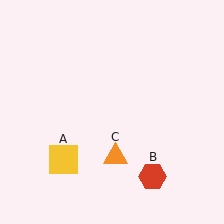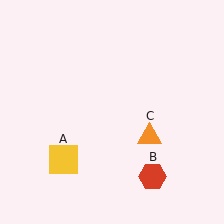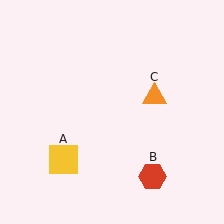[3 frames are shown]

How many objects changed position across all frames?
1 object changed position: orange triangle (object C).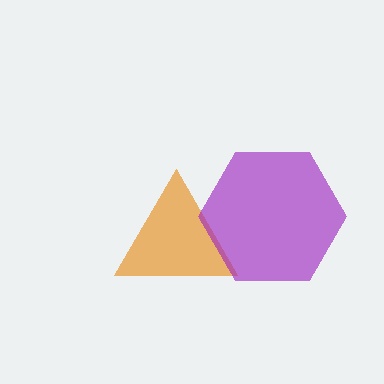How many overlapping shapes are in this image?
There are 2 overlapping shapes in the image.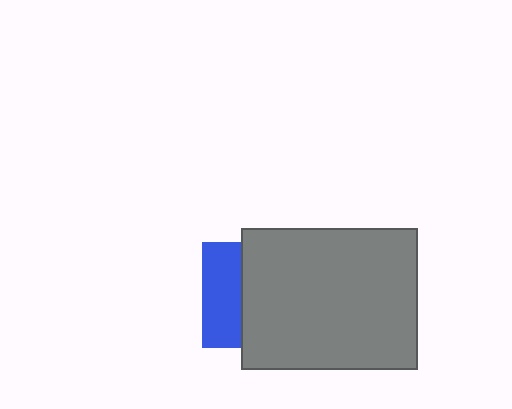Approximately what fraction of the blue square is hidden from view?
Roughly 62% of the blue square is hidden behind the gray rectangle.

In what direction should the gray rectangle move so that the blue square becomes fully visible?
The gray rectangle should move right. That is the shortest direction to clear the overlap and leave the blue square fully visible.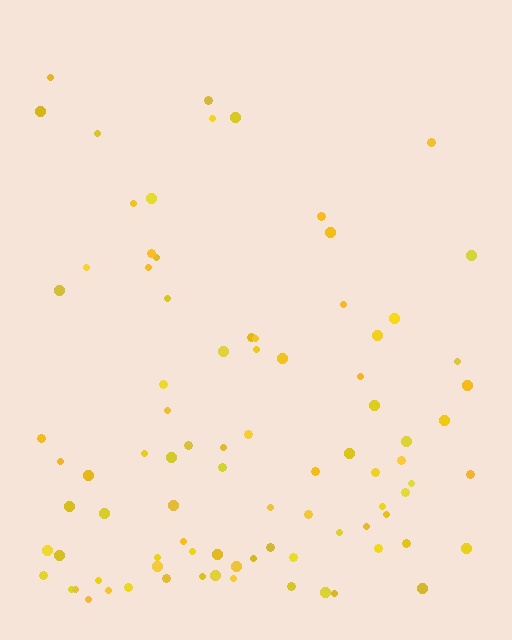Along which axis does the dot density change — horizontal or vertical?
Vertical.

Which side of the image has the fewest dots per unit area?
The top.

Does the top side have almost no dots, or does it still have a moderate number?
Still a moderate number, just noticeably fewer than the bottom.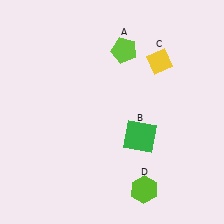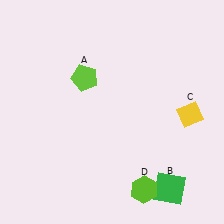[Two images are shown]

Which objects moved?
The objects that moved are: the lime pentagon (A), the green square (B), the yellow diamond (C).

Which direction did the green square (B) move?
The green square (B) moved down.